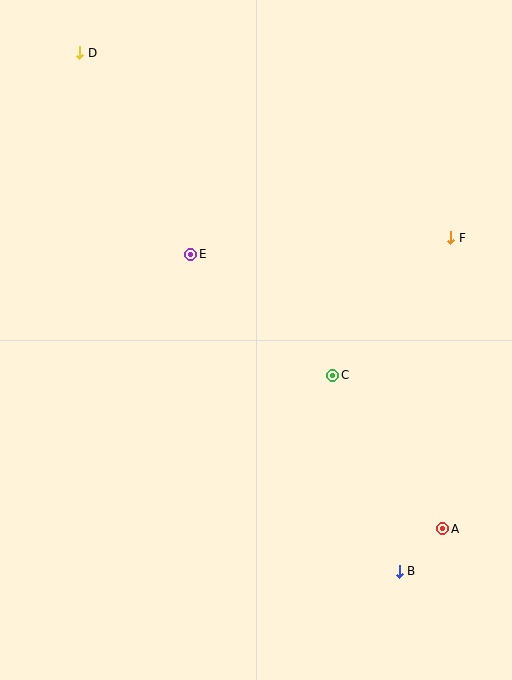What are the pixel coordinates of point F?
Point F is at (451, 238).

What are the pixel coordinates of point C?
Point C is at (333, 375).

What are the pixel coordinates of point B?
Point B is at (399, 571).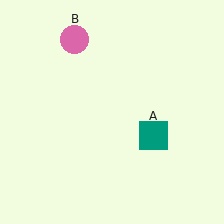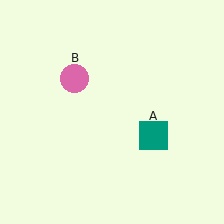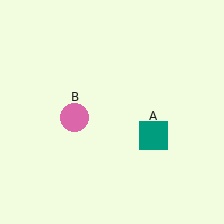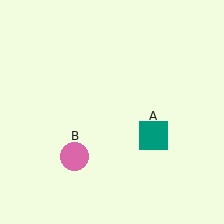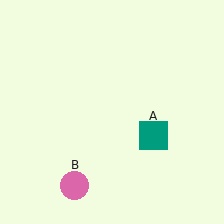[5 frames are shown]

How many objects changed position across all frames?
1 object changed position: pink circle (object B).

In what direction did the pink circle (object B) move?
The pink circle (object B) moved down.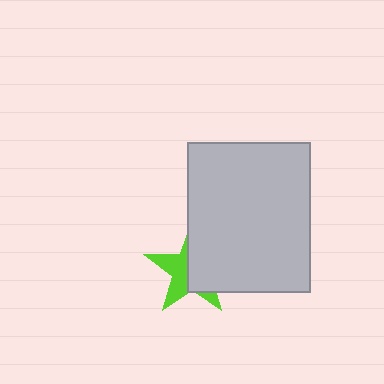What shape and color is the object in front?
The object in front is a light gray rectangle.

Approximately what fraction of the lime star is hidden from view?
Roughly 54% of the lime star is hidden behind the light gray rectangle.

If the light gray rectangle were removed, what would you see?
You would see the complete lime star.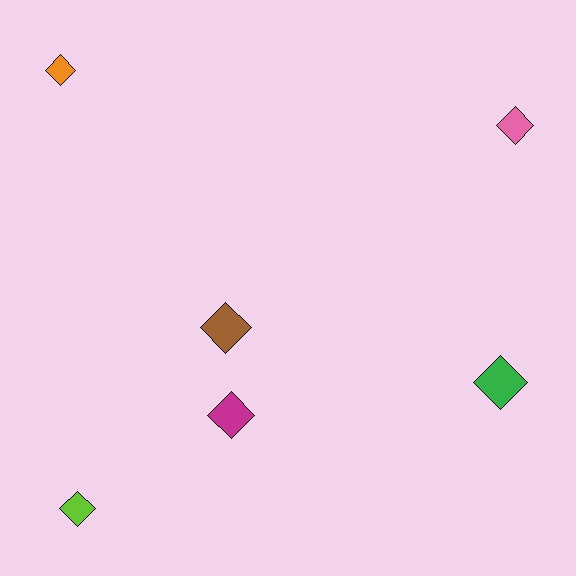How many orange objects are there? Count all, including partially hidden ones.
There is 1 orange object.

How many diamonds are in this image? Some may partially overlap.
There are 6 diamonds.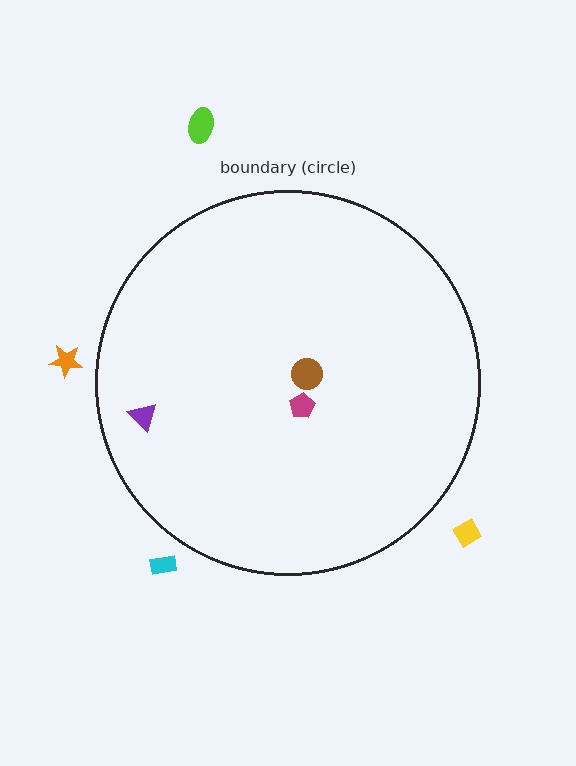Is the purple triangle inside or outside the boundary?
Inside.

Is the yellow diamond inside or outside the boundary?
Outside.